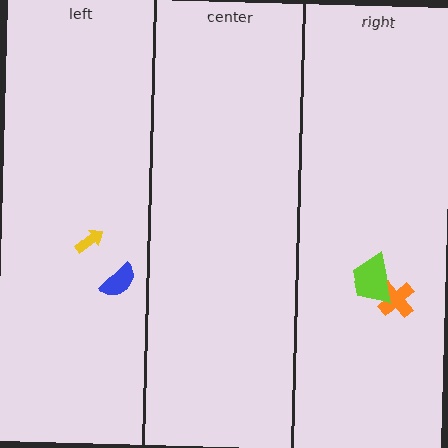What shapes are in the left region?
The yellow arrow, the blue semicircle.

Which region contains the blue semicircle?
The left region.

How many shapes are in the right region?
2.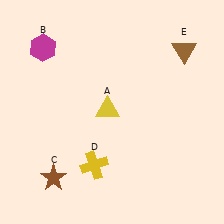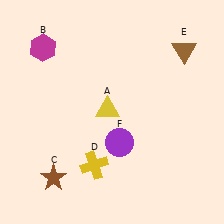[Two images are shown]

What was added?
A purple circle (F) was added in Image 2.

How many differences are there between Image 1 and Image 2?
There is 1 difference between the two images.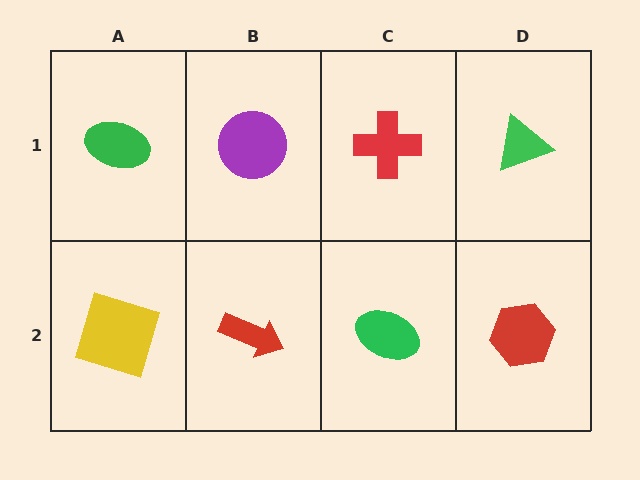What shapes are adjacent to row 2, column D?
A green triangle (row 1, column D), a green ellipse (row 2, column C).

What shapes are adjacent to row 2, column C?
A red cross (row 1, column C), a red arrow (row 2, column B), a red hexagon (row 2, column D).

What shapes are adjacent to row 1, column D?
A red hexagon (row 2, column D), a red cross (row 1, column C).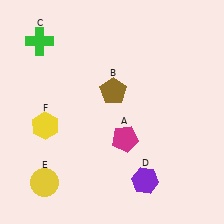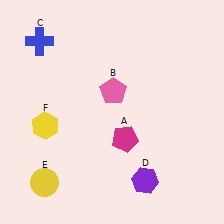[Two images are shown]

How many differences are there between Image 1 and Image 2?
There are 2 differences between the two images.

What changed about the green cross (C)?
In Image 1, C is green. In Image 2, it changed to blue.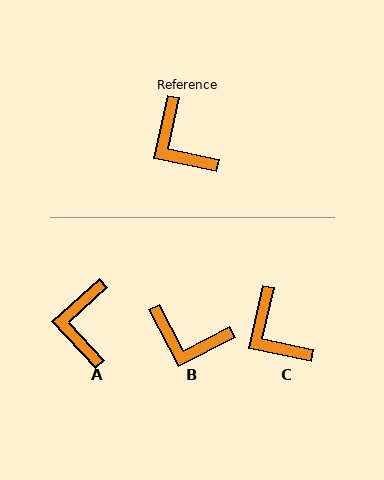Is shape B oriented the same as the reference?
No, it is off by about 39 degrees.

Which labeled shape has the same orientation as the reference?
C.